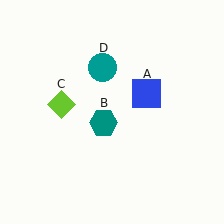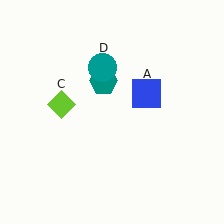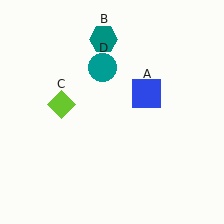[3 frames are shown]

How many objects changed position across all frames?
1 object changed position: teal hexagon (object B).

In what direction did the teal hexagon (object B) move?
The teal hexagon (object B) moved up.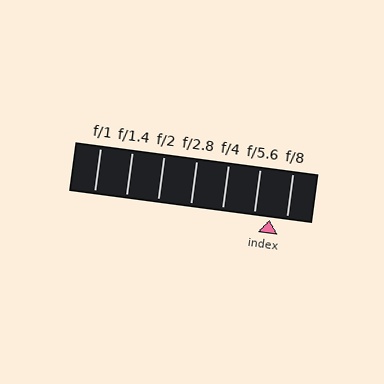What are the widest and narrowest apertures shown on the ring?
The widest aperture shown is f/1 and the narrowest is f/8.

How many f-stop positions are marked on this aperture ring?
There are 7 f-stop positions marked.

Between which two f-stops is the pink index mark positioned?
The index mark is between f/5.6 and f/8.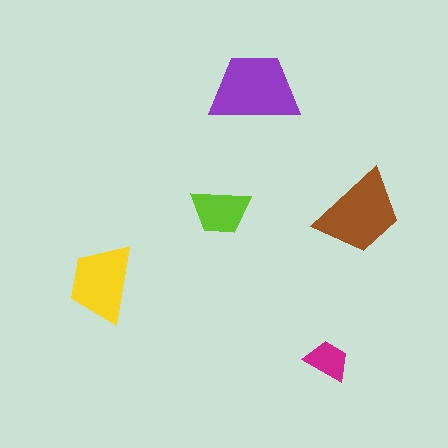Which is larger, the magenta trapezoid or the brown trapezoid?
The brown one.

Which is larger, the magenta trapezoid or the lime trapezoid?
The lime one.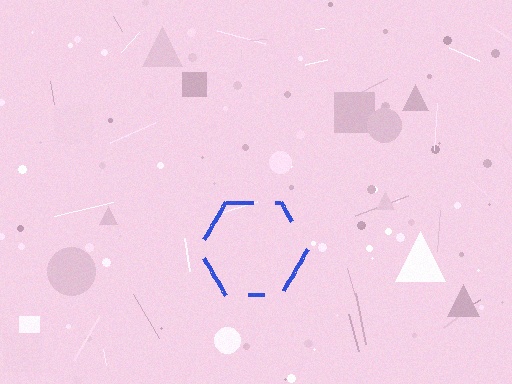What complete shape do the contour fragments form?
The contour fragments form a hexagon.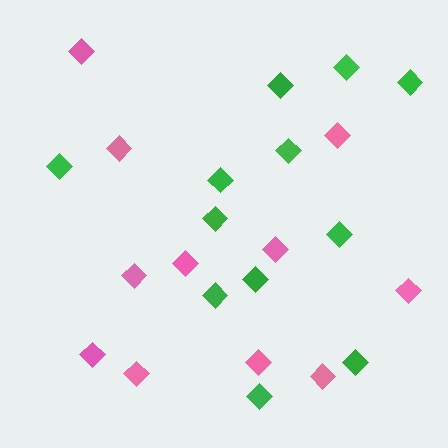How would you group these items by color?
There are 2 groups: one group of green diamonds (12) and one group of pink diamonds (11).